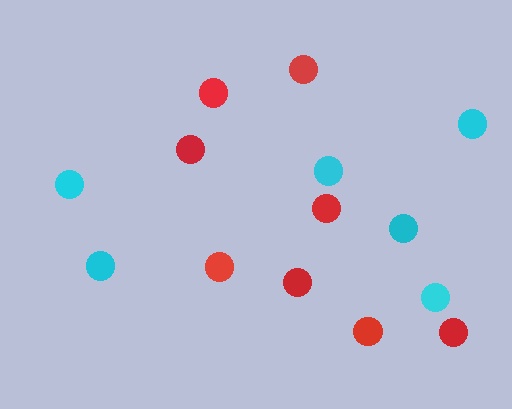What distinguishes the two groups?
There are 2 groups: one group of cyan circles (6) and one group of red circles (8).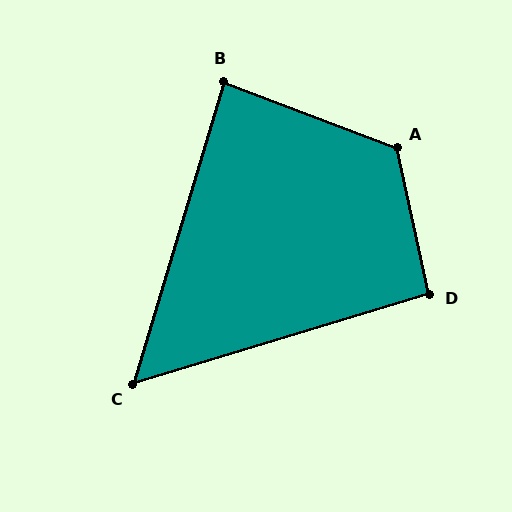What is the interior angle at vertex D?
Approximately 94 degrees (approximately right).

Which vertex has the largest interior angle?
A, at approximately 124 degrees.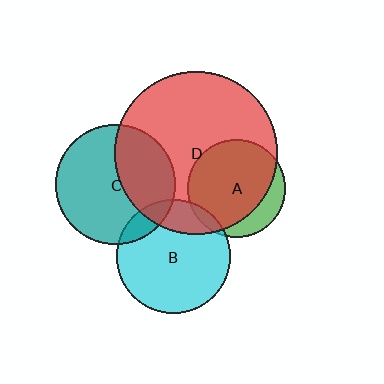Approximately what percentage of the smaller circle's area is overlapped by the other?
Approximately 10%.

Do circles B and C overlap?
Yes.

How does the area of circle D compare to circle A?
Approximately 2.8 times.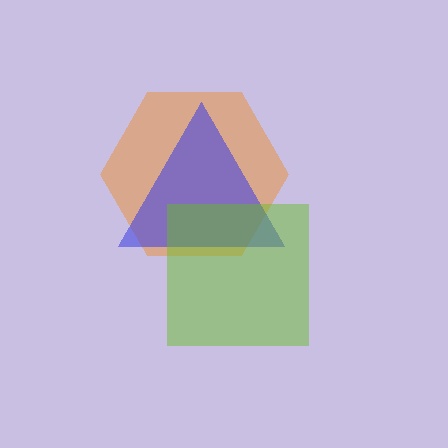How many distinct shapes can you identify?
There are 3 distinct shapes: an orange hexagon, a blue triangle, a lime square.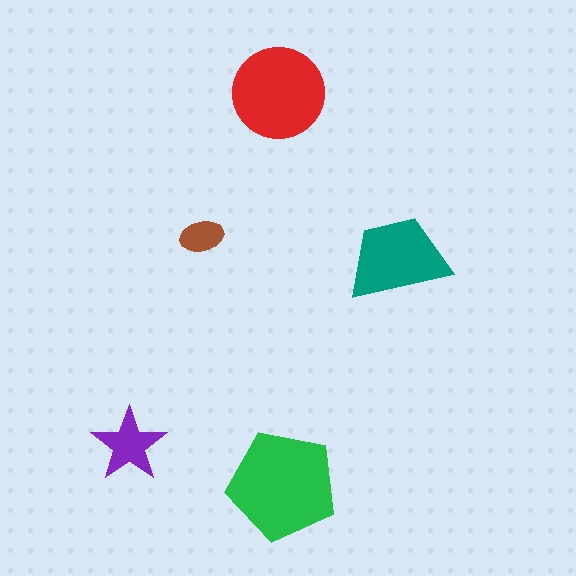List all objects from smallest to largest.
The brown ellipse, the purple star, the teal trapezoid, the red circle, the green pentagon.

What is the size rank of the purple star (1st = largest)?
4th.